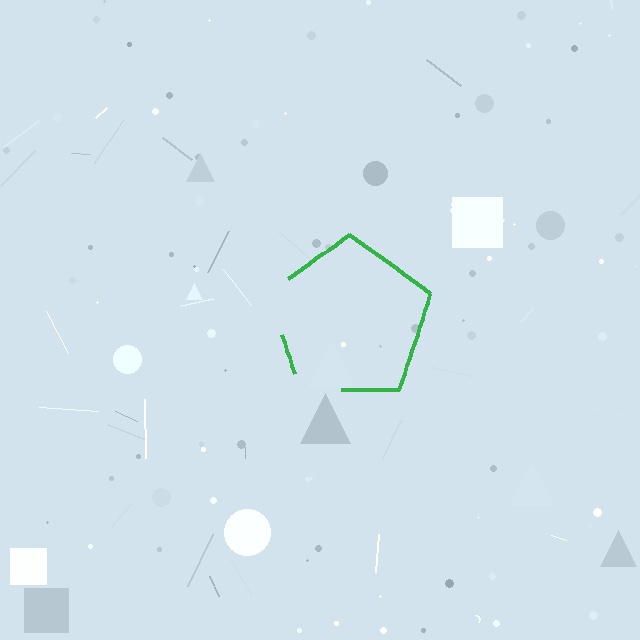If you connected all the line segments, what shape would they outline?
They would outline a pentagon.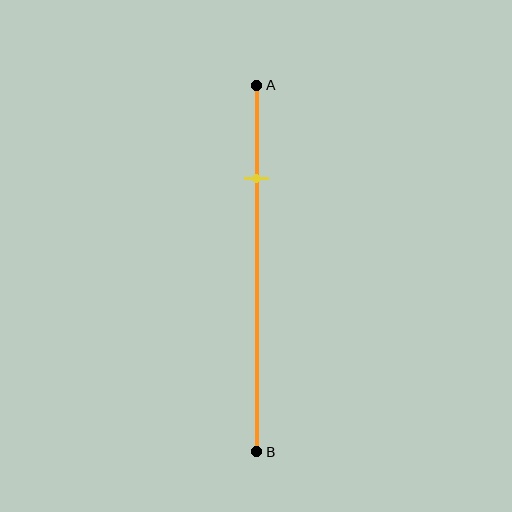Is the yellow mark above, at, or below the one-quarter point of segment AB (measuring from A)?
The yellow mark is approximately at the one-quarter point of segment AB.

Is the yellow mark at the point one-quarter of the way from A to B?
Yes, the mark is approximately at the one-quarter point.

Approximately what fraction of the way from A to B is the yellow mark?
The yellow mark is approximately 25% of the way from A to B.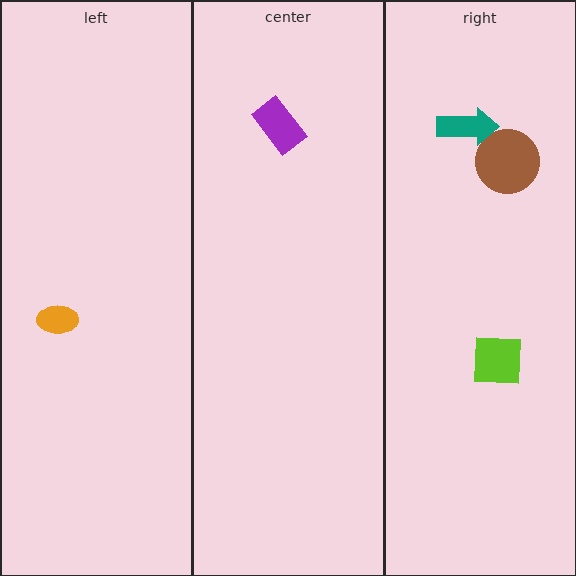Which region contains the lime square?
The right region.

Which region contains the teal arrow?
The right region.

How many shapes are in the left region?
1.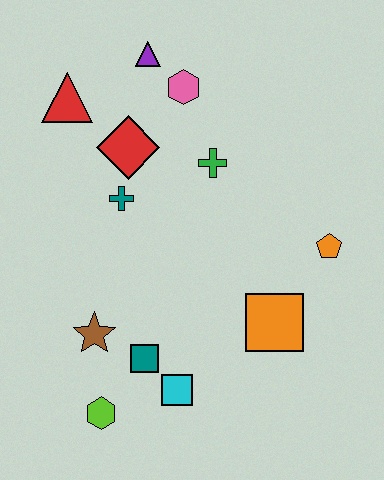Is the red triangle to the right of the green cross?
No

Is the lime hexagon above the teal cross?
No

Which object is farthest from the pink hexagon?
The lime hexagon is farthest from the pink hexagon.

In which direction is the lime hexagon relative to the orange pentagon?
The lime hexagon is to the left of the orange pentagon.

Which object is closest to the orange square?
The orange pentagon is closest to the orange square.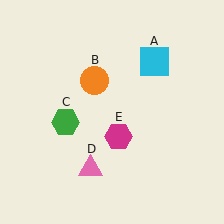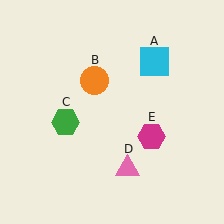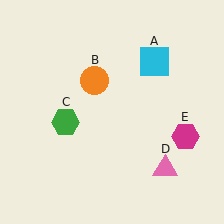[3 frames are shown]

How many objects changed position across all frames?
2 objects changed position: pink triangle (object D), magenta hexagon (object E).